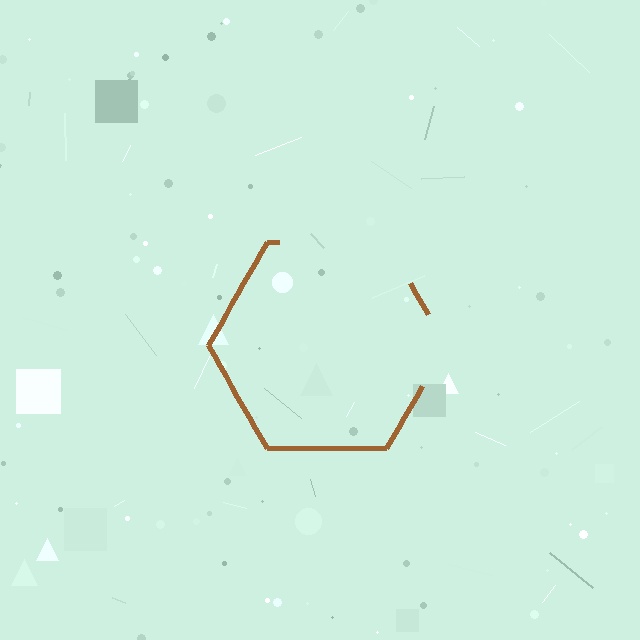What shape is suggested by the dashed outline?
The dashed outline suggests a hexagon.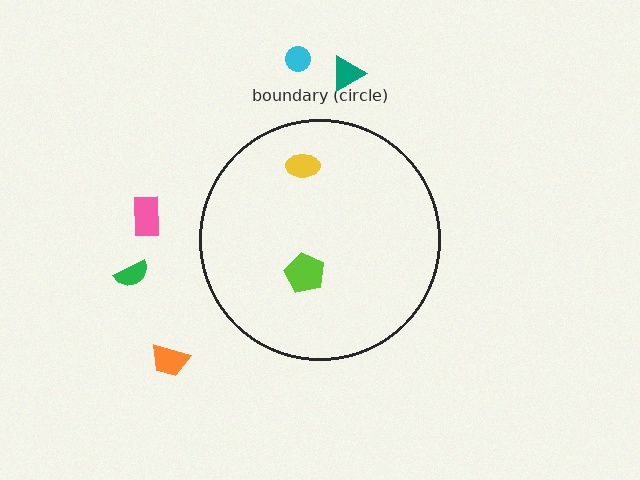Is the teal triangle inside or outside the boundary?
Outside.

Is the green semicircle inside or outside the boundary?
Outside.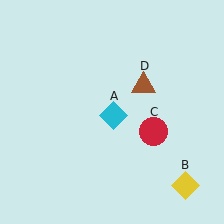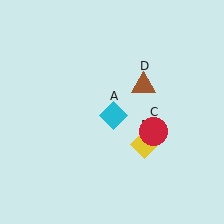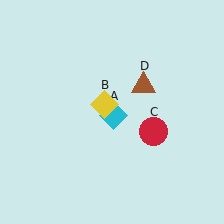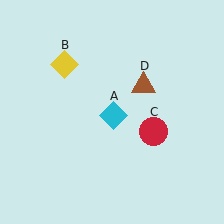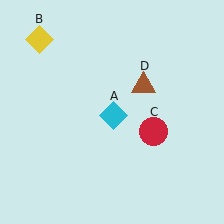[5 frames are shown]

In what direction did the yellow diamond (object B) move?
The yellow diamond (object B) moved up and to the left.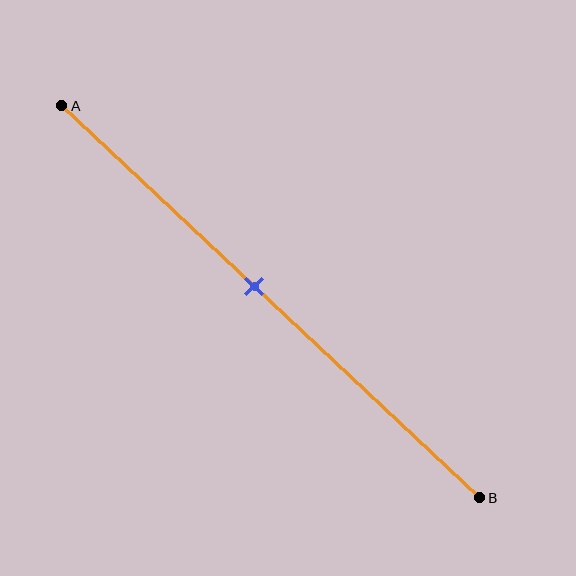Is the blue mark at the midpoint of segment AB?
No, the mark is at about 45% from A, not at the 50% midpoint.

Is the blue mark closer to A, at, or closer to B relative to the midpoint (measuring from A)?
The blue mark is closer to point A than the midpoint of segment AB.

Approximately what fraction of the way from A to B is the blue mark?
The blue mark is approximately 45% of the way from A to B.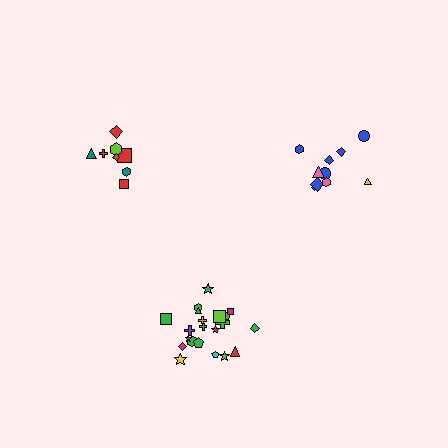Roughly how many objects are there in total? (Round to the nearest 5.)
Roughly 40 objects in total.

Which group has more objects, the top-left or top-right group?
The top-right group.